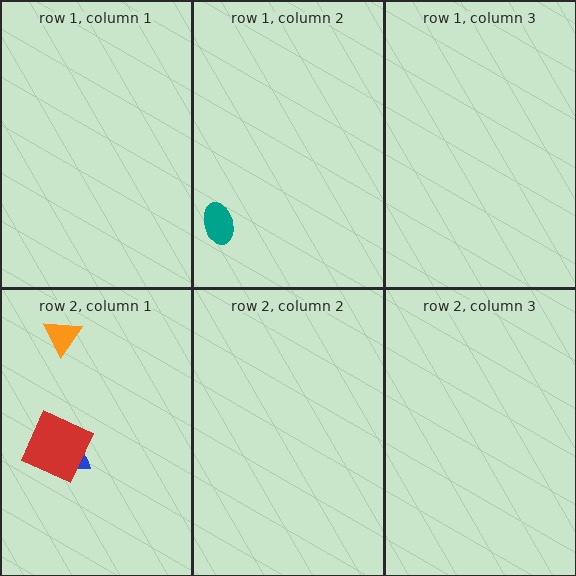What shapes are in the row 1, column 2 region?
The teal ellipse.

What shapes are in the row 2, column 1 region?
The orange triangle, the blue semicircle, the red square.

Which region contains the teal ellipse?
The row 1, column 2 region.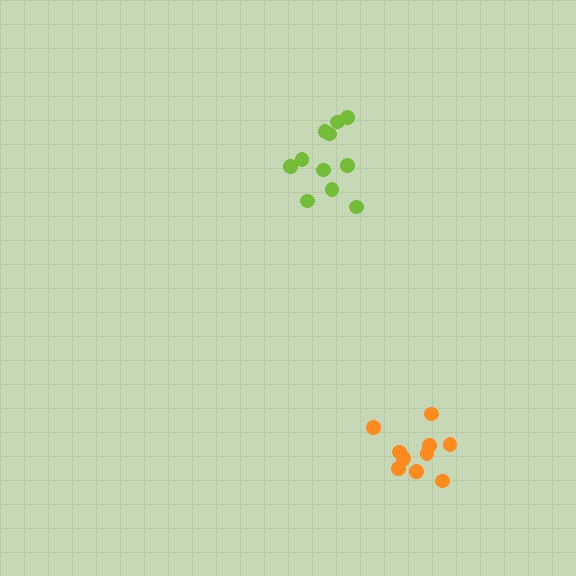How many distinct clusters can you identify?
There are 2 distinct clusters.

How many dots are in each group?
Group 1: 10 dots, Group 2: 11 dots (21 total).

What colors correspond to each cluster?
The clusters are colored: orange, lime.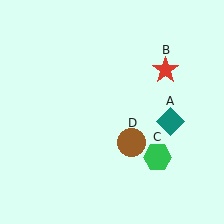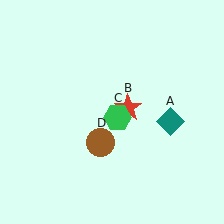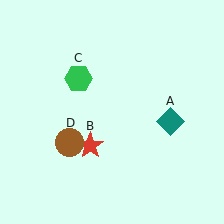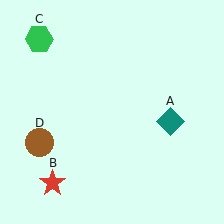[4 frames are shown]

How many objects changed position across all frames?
3 objects changed position: red star (object B), green hexagon (object C), brown circle (object D).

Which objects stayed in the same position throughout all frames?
Teal diamond (object A) remained stationary.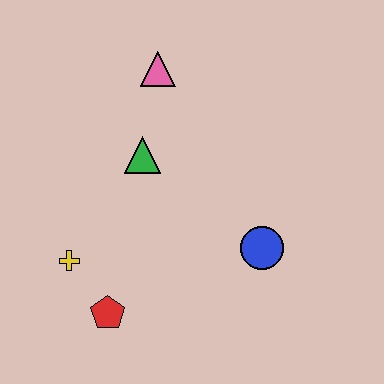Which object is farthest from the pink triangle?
The red pentagon is farthest from the pink triangle.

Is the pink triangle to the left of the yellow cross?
No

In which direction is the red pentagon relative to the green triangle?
The red pentagon is below the green triangle.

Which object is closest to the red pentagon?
The yellow cross is closest to the red pentagon.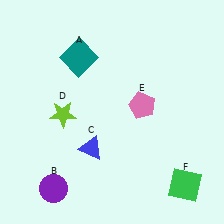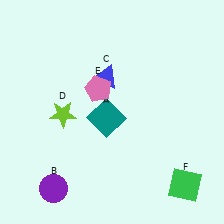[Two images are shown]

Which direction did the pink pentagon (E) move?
The pink pentagon (E) moved left.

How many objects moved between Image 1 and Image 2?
3 objects moved between the two images.